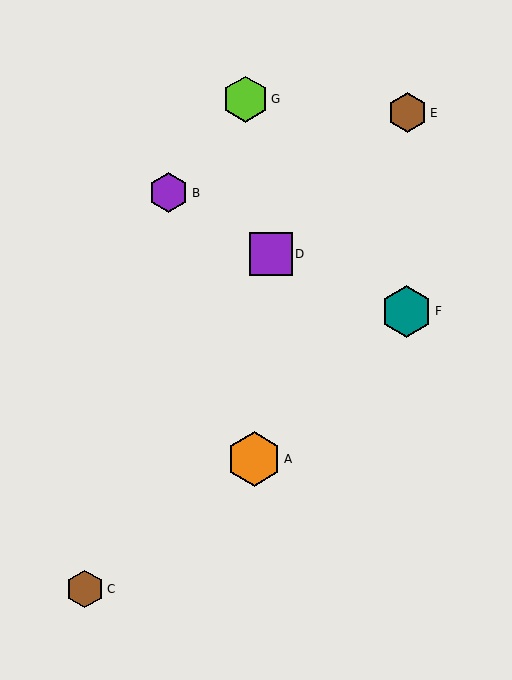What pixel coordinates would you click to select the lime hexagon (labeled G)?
Click at (246, 99) to select the lime hexagon G.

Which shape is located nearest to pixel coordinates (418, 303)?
The teal hexagon (labeled F) at (407, 311) is nearest to that location.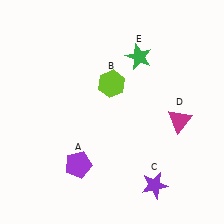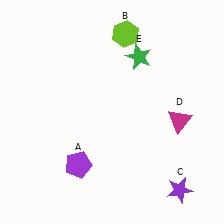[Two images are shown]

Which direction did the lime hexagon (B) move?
The lime hexagon (B) moved up.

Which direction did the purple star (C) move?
The purple star (C) moved right.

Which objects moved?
The objects that moved are: the lime hexagon (B), the purple star (C).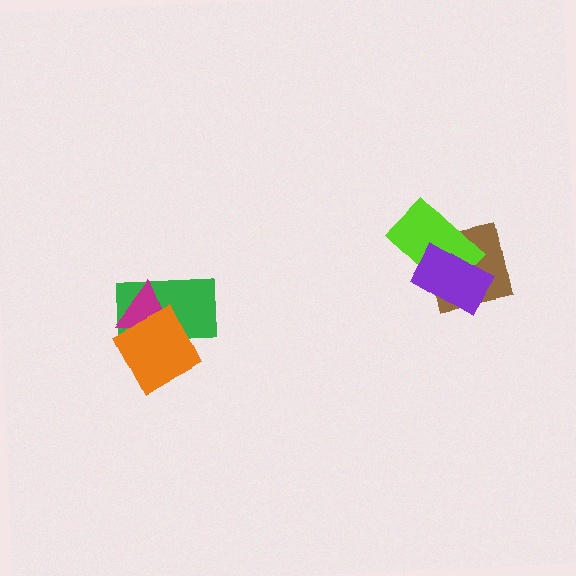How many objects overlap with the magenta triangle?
2 objects overlap with the magenta triangle.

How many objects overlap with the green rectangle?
2 objects overlap with the green rectangle.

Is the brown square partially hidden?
Yes, it is partially covered by another shape.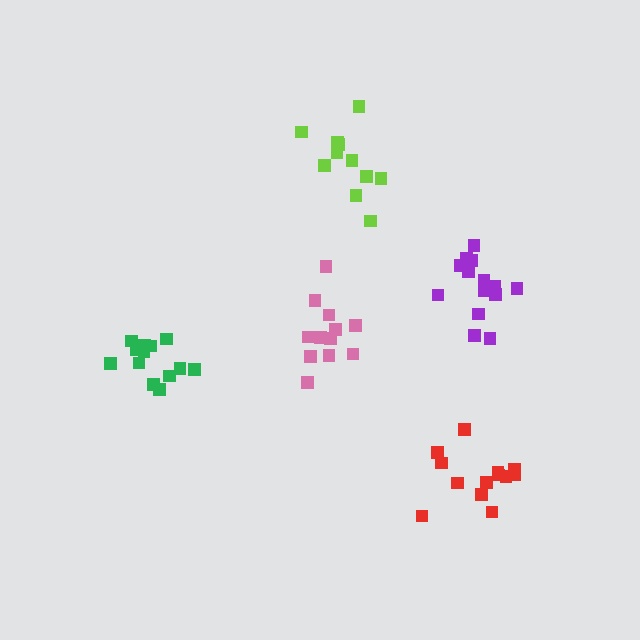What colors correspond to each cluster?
The clusters are colored: lime, pink, green, purple, red.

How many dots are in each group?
Group 1: 11 dots, Group 2: 13 dots, Group 3: 13 dots, Group 4: 15 dots, Group 5: 13 dots (65 total).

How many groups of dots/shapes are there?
There are 5 groups.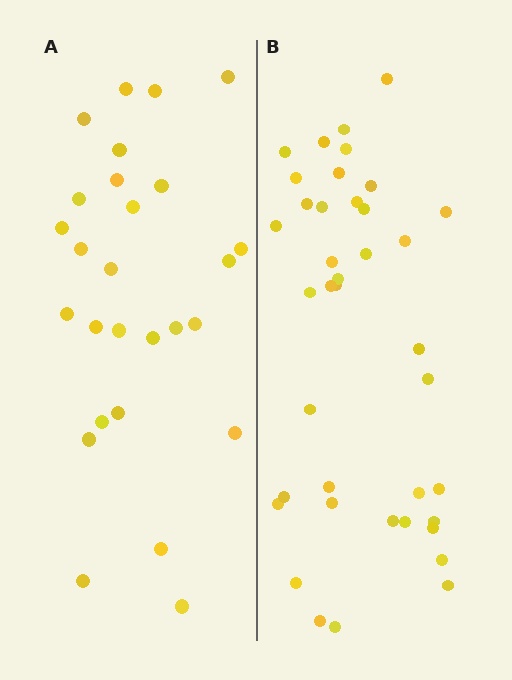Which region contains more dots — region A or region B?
Region B (the right region) has more dots.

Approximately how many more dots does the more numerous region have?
Region B has roughly 12 or so more dots than region A.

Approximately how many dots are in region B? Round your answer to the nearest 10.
About 40 dots. (The exact count is 39, which rounds to 40.)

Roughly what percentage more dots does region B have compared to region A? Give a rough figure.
About 45% more.